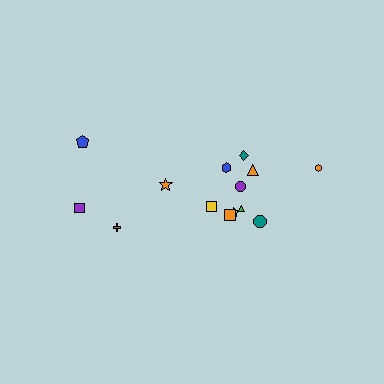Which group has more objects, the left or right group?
The right group.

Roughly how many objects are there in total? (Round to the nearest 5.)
Roughly 15 objects in total.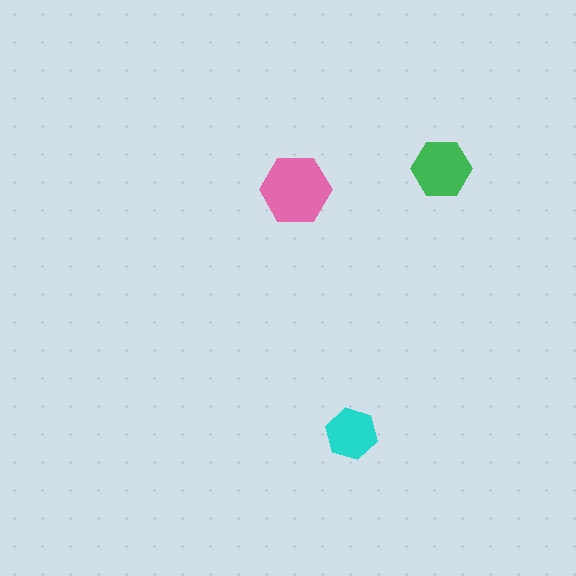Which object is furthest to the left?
The pink hexagon is leftmost.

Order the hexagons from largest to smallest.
the pink one, the green one, the cyan one.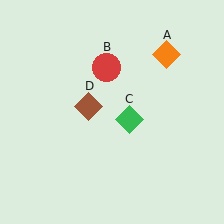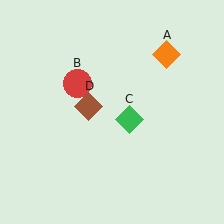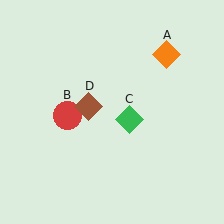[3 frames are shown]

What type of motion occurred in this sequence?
The red circle (object B) rotated counterclockwise around the center of the scene.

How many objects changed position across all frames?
1 object changed position: red circle (object B).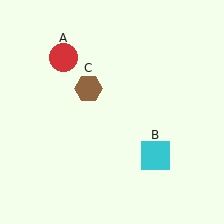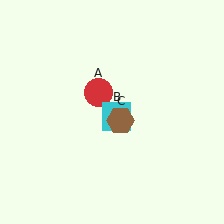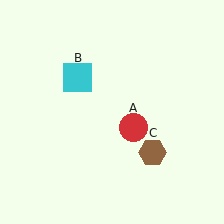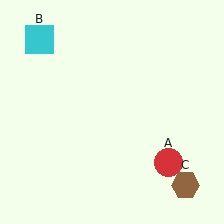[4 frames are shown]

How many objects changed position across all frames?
3 objects changed position: red circle (object A), cyan square (object B), brown hexagon (object C).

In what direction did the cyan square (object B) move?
The cyan square (object B) moved up and to the left.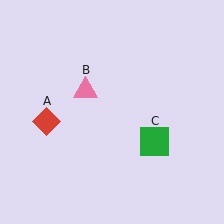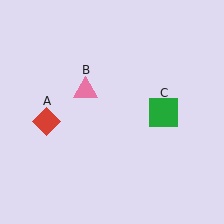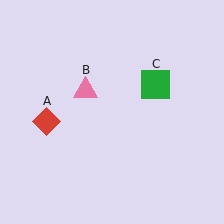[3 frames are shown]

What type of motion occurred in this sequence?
The green square (object C) rotated counterclockwise around the center of the scene.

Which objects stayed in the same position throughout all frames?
Red diamond (object A) and pink triangle (object B) remained stationary.